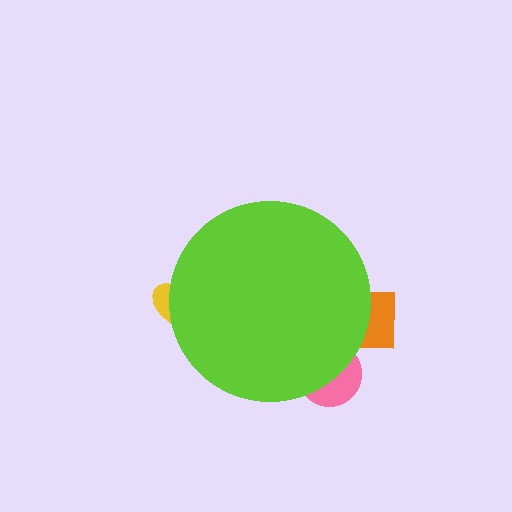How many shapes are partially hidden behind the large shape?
3 shapes are partially hidden.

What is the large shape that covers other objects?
A lime circle.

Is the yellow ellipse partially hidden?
Yes, the yellow ellipse is partially hidden behind the lime circle.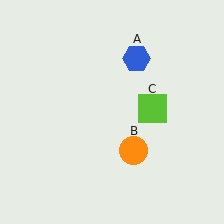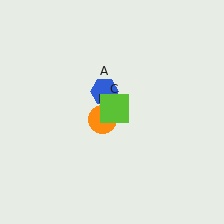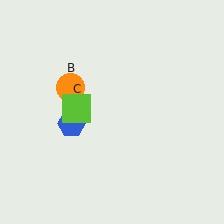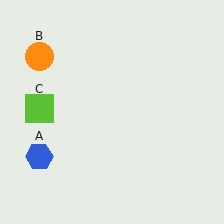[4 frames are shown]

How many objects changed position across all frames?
3 objects changed position: blue hexagon (object A), orange circle (object B), lime square (object C).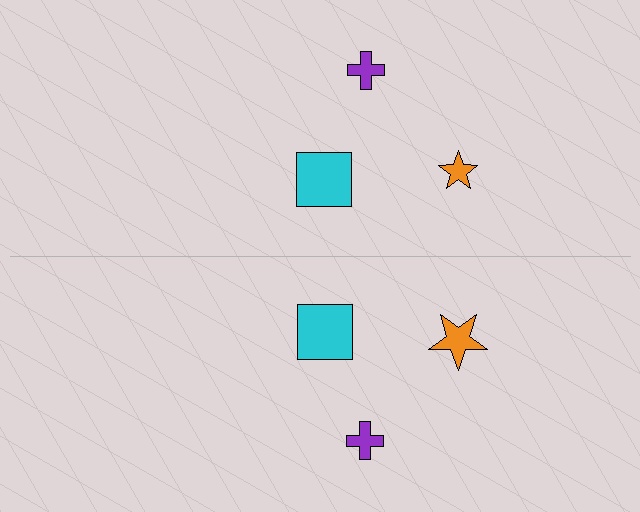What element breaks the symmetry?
The orange star on the bottom side has a different size than its mirror counterpart.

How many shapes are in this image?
There are 6 shapes in this image.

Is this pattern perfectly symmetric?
No, the pattern is not perfectly symmetric. The orange star on the bottom side has a different size than its mirror counterpart.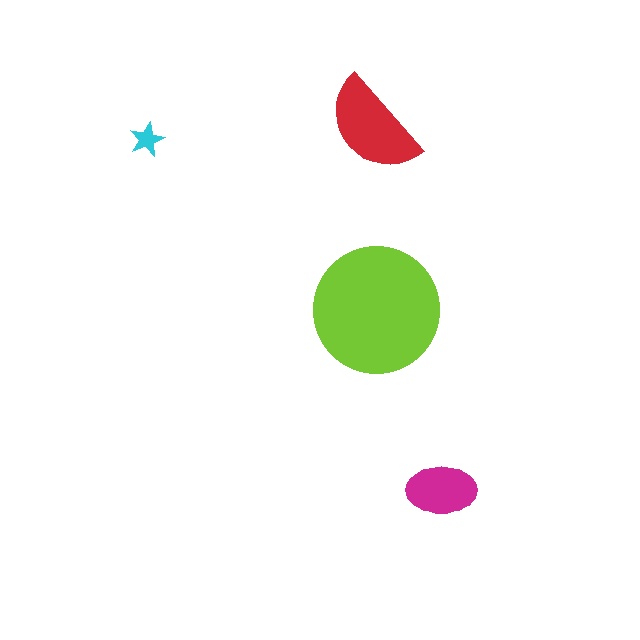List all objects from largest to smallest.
The lime circle, the red semicircle, the magenta ellipse, the cyan star.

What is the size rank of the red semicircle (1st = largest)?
2nd.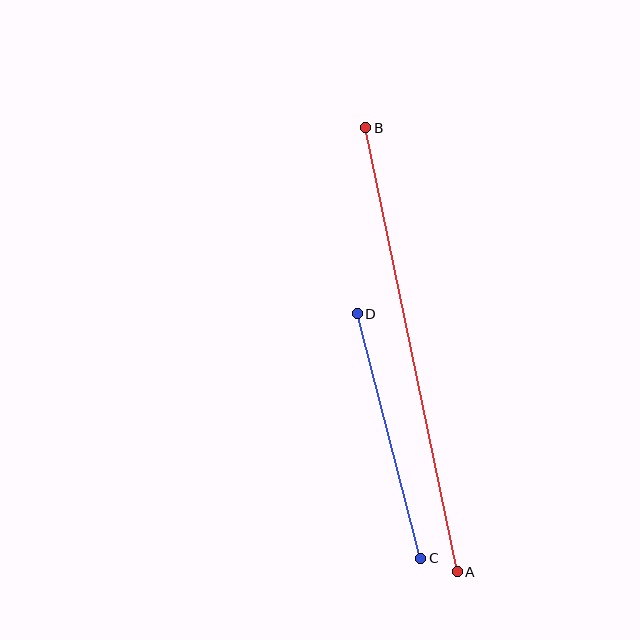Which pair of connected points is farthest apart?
Points A and B are farthest apart.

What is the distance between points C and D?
The distance is approximately 252 pixels.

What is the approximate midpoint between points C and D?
The midpoint is at approximately (389, 436) pixels.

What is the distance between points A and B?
The distance is approximately 453 pixels.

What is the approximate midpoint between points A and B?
The midpoint is at approximately (412, 350) pixels.